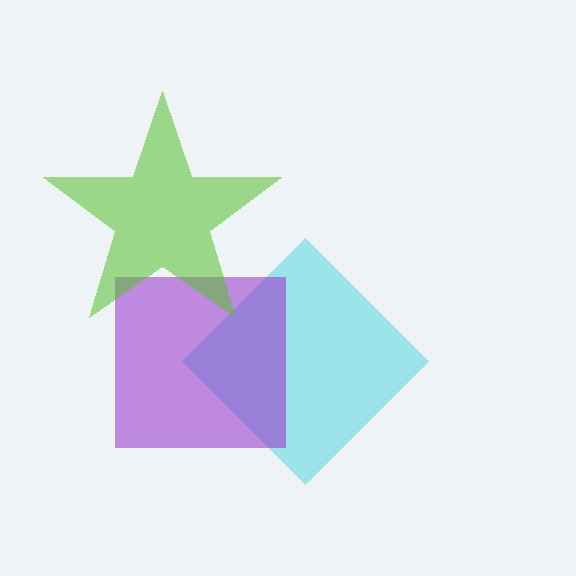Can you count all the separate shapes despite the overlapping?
Yes, there are 3 separate shapes.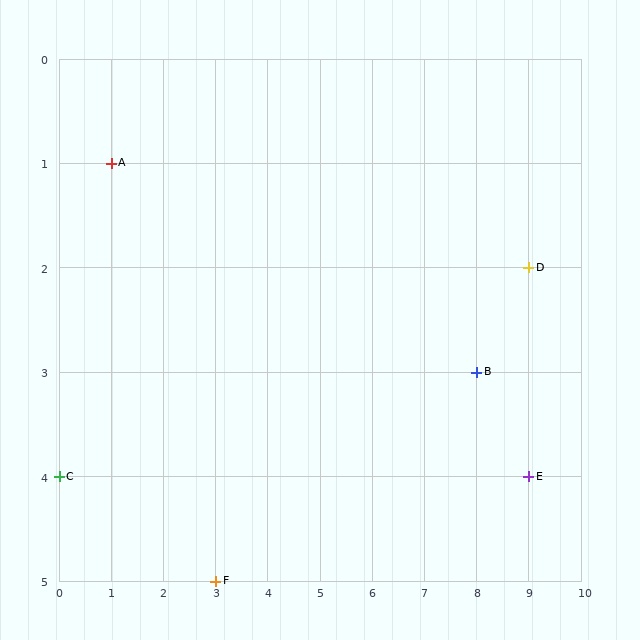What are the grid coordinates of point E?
Point E is at grid coordinates (9, 4).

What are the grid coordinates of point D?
Point D is at grid coordinates (9, 2).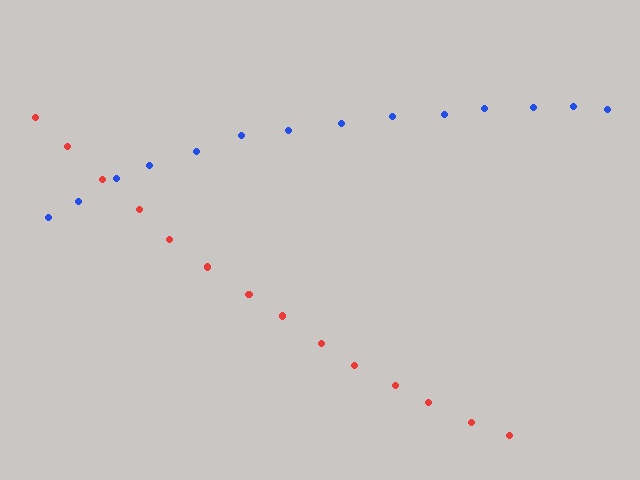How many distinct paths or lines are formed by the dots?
There are 2 distinct paths.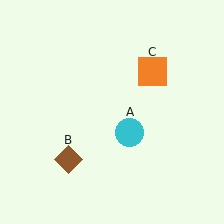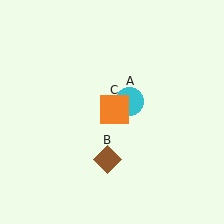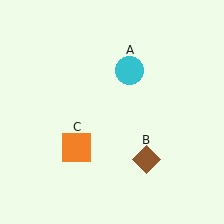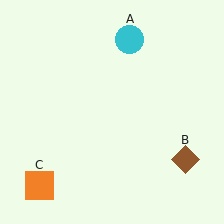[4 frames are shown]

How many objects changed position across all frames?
3 objects changed position: cyan circle (object A), brown diamond (object B), orange square (object C).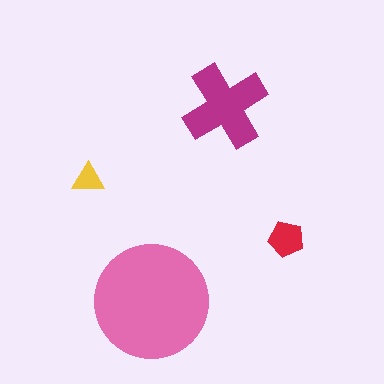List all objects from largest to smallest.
The pink circle, the magenta cross, the red pentagon, the yellow triangle.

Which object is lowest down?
The pink circle is bottommost.